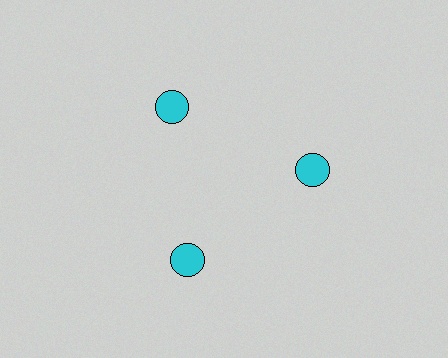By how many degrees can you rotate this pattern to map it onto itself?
The pattern maps onto itself every 120 degrees of rotation.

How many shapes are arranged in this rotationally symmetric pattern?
There are 3 shapes, arranged in 3 groups of 1.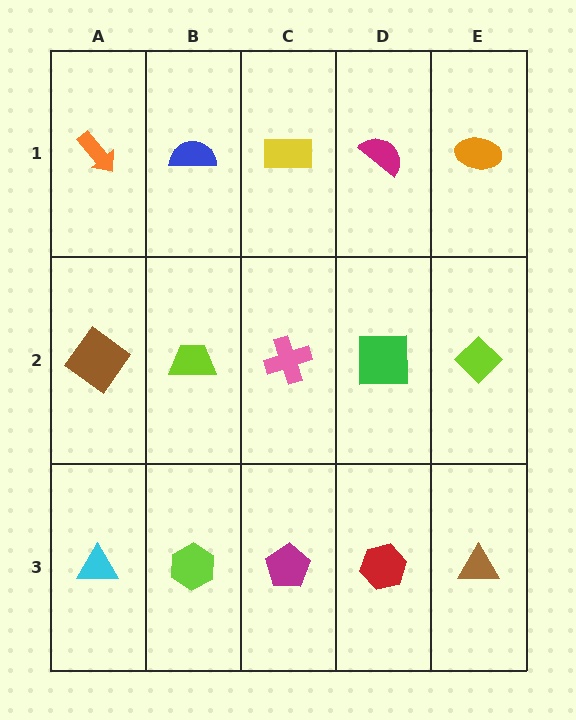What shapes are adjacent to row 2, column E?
An orange ellipse (row 1, column E), a brown triangle (row 3, column E), a green square (row 2, column D).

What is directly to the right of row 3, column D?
A brown triangle.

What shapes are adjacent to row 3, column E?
A lime diamond (row 2, column E), a red hexagon (row 3, column D).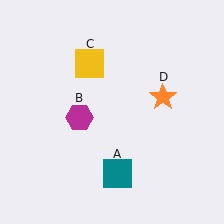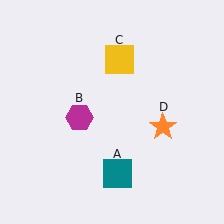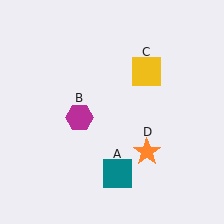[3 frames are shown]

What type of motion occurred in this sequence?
The yellow square (object C), orange star (object D) rotated clockwise around the center of the scene.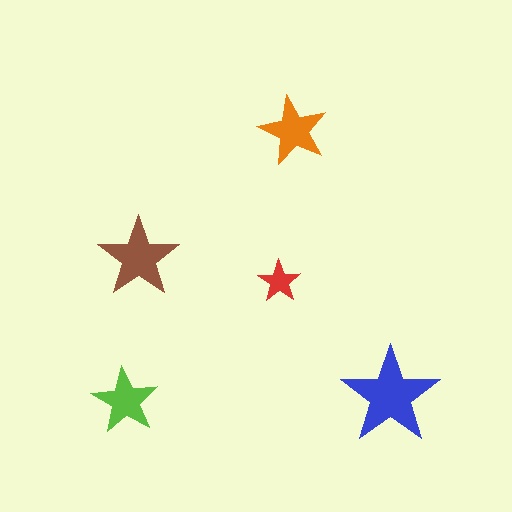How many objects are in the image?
There are 5 objects in the image.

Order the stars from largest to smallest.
the blue one, the brown one, the orange one, the lime one, the red one.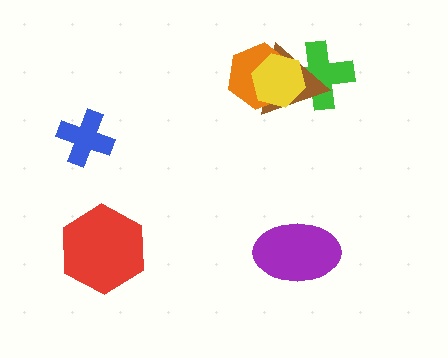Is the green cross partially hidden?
Yes, it is partially covered by another shape.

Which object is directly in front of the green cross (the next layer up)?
The brown triangle is directly in front of the green cross.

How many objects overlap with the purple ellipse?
0 objects overlap with the purple ellipse.